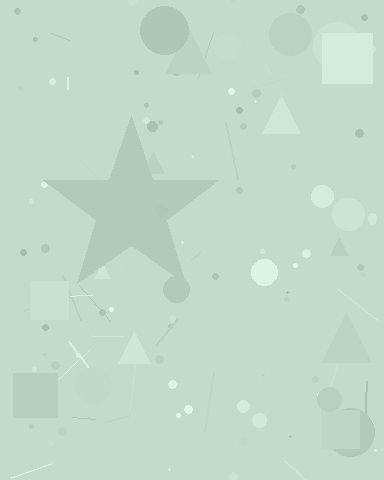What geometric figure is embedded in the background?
A star is embedded in the background.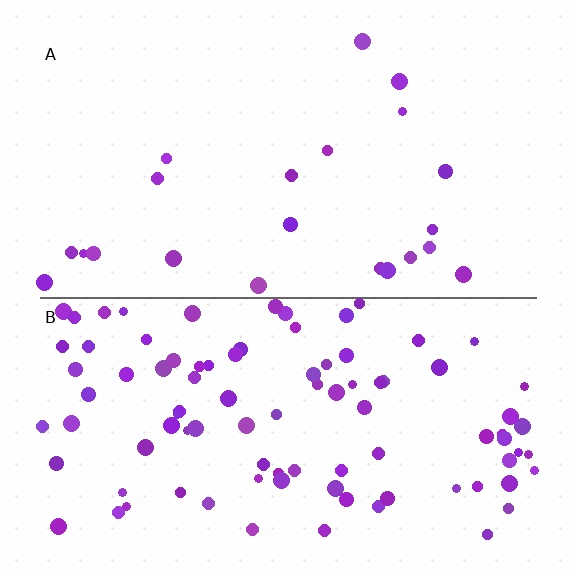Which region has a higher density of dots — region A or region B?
B (the bottom).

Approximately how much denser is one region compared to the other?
Approximately 4.2× — region B over region A.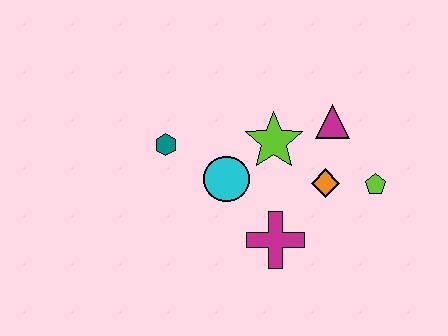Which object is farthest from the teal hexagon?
The lime pentagon is farthest from the teal hexagon.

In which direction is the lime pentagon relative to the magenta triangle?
The lime pentagon is below the magenta triangle.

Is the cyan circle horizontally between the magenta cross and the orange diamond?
No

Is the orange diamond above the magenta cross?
Yes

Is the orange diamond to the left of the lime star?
No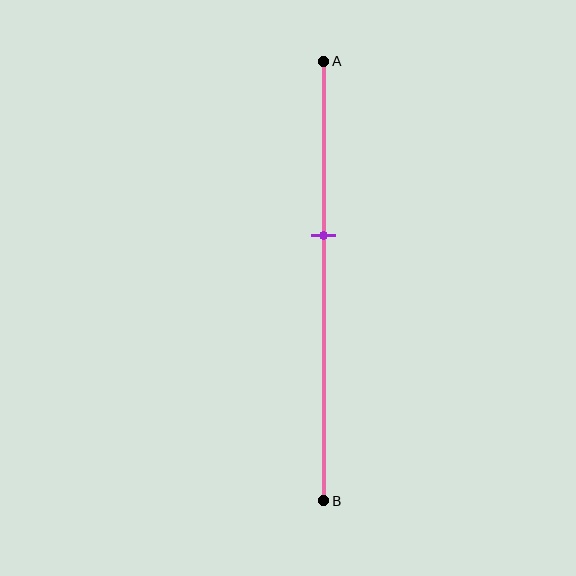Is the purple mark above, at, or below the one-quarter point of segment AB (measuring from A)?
The purple mark is below the one-quarter point of segment AB.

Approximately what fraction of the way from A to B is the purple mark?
The purple mark is approximately 40% of the way from A to B.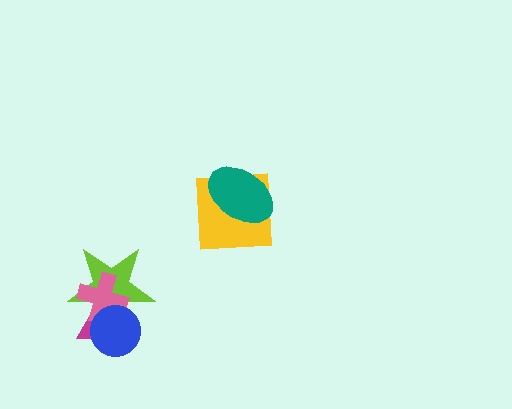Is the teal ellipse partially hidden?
No, no other shape covers it.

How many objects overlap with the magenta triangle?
3 objects overlap with the magenta triangle.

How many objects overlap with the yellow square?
1 object overlaps with the yellow square.